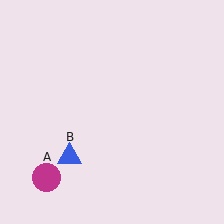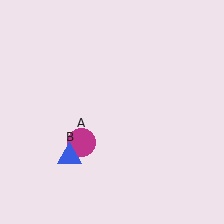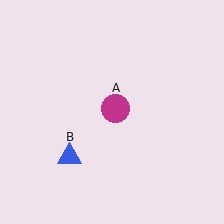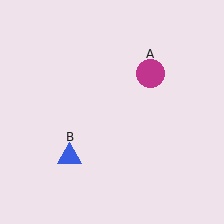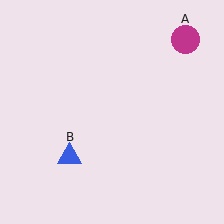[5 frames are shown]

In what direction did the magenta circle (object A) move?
The magenta circle (object A) moved up and to the right.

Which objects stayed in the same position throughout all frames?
Blue triangle (object B) remained stationary.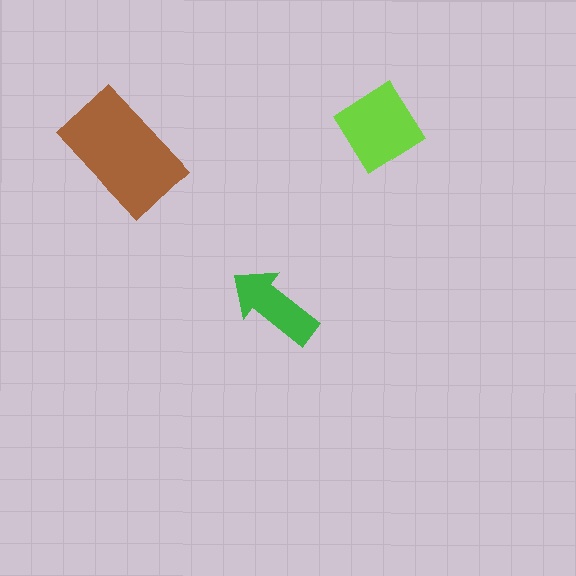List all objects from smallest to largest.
The green arrow, the lime diamond, the brown rectangle.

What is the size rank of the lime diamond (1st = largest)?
2nd.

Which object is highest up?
The lime diamond is topmost.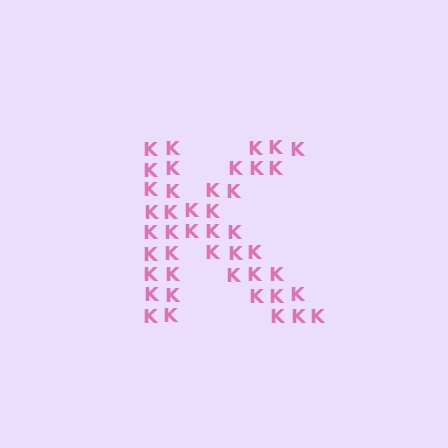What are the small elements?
The small elements are letter K's.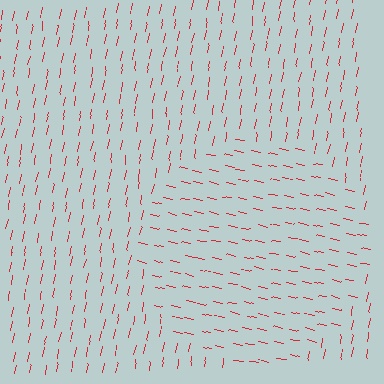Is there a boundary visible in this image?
Yes, there is a texture boundary formed by a change in line orientation.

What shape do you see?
I see a circle.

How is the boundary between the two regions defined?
The boundary is defined purely by a change in line orientation (approximately 89 degrees difference). All lines are the same color and thickness.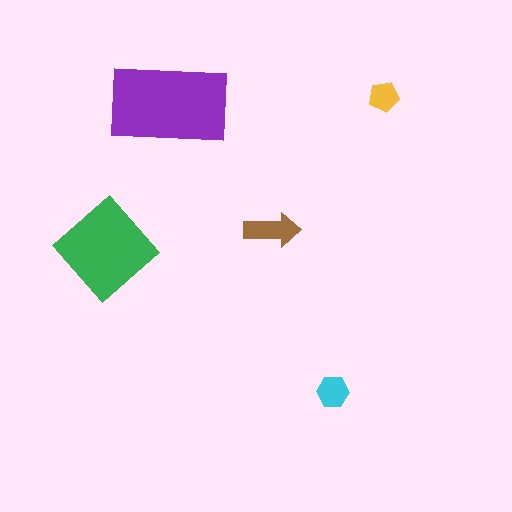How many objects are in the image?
There are 5 objects in the image.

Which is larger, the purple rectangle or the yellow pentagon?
The purple rectangle.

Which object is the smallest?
The yellow pentagon.